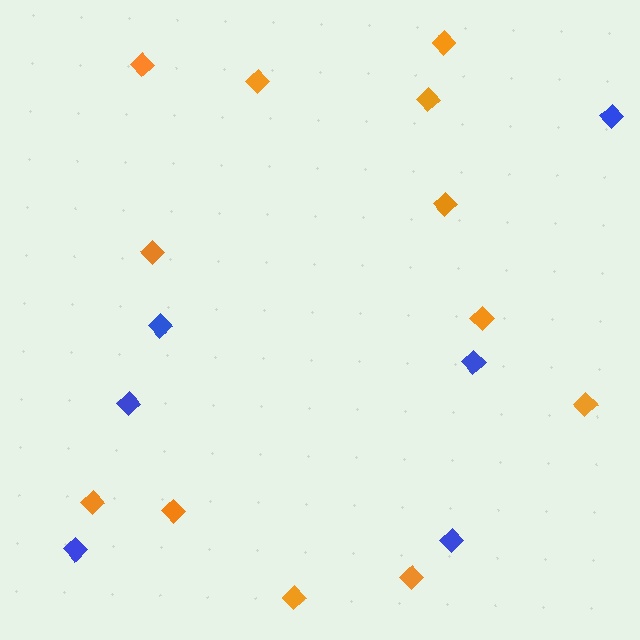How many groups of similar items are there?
There are 2 groups: one group of blue diamonds (6) and one group of orange diamonds (12).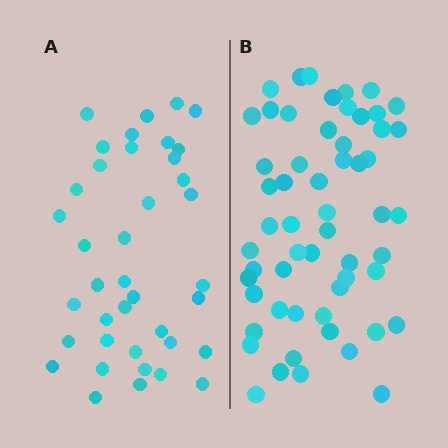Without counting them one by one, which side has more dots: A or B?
Region B (the right region) has more dots.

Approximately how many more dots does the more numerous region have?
Region B has approximately 20 more dots than region A.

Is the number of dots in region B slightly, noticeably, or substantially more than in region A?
Region B has substantially more. The ratio is roughly 1.5 to 1.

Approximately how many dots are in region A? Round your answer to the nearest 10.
About 40 dots. (The exact count is 39, which rounds to 40.)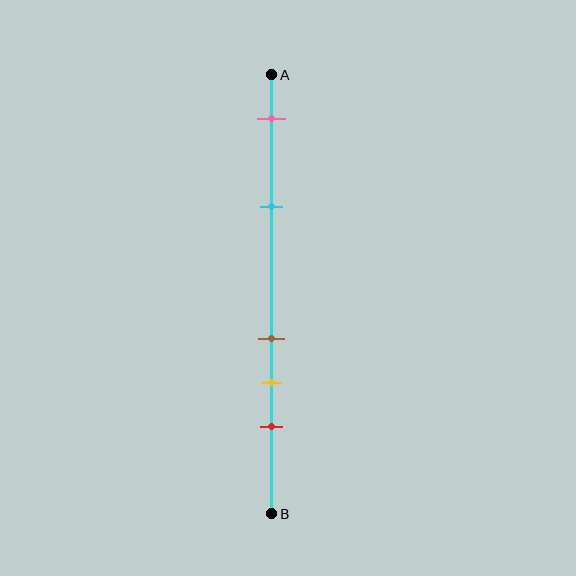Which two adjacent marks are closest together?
The brown and yellow marks are the closest adjacent pair.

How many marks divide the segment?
There are 5 marks dividing the segment.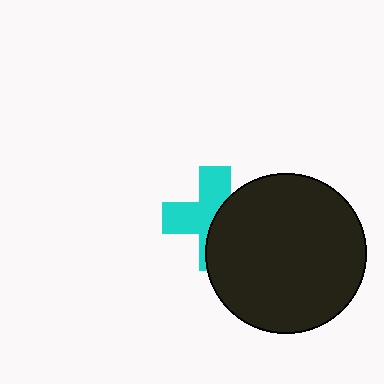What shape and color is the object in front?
The object in front is a black circle.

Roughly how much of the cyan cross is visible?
About half of it is visible (roughly 53%).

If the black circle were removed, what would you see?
You would see the complete cyan cross.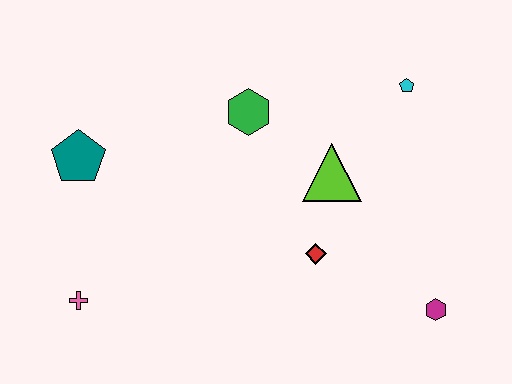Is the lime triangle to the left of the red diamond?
No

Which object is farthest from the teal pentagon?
The magenta hexagon is farthest from the teal pentagon.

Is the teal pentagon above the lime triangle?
Yes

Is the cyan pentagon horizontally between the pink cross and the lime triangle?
No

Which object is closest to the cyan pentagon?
The lime triangle is closest to the cyan pentagon.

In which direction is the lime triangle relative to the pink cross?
The lime triangle is to the right of the pink cross.